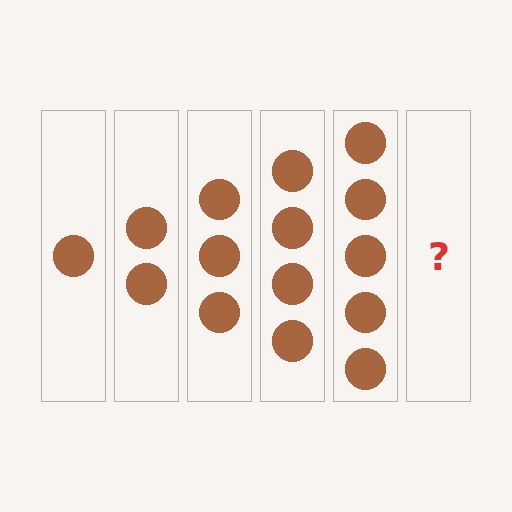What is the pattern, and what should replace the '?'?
The pattern is that each step adds one more circle. The '?' should be 6 circles.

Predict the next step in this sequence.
The next step is 6 circles.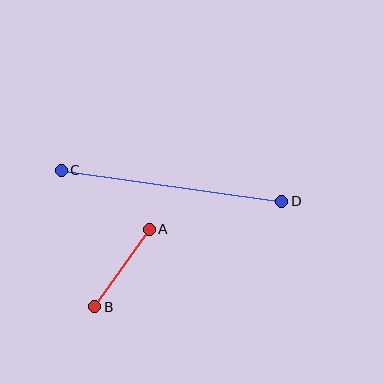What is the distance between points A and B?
The distance is approximately 95 pixels.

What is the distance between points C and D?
The distance is approximately 223 pixels.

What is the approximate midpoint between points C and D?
The midpoint is at approximately (171, 186) pixels.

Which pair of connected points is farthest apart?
Points C and D are farthest apart.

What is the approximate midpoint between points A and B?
The midpoint is at approximately (122, 268) pixels.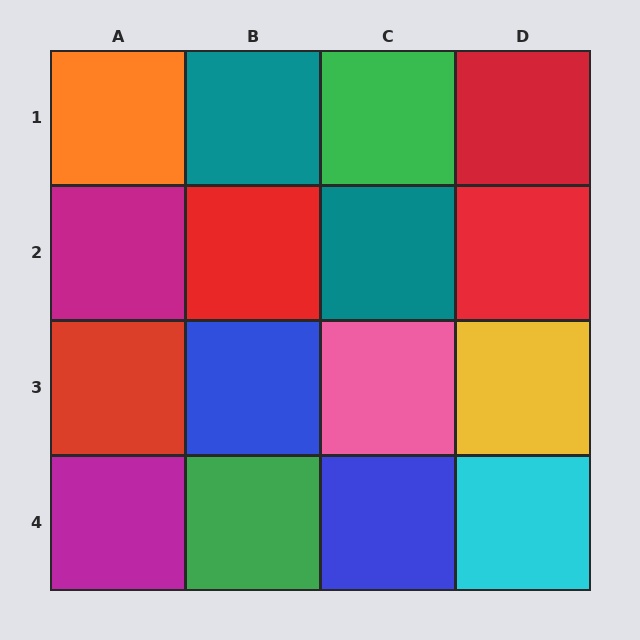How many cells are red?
4 cells are red.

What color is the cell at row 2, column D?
Red.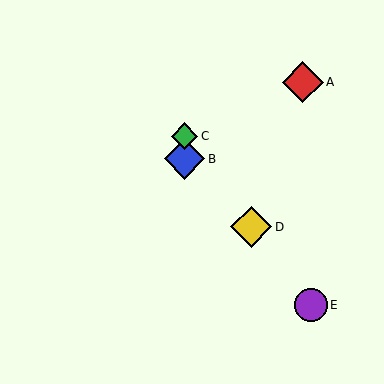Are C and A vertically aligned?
No, C is at x≈184 and A is at x≈303.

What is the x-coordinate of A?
Object A is at x≈303.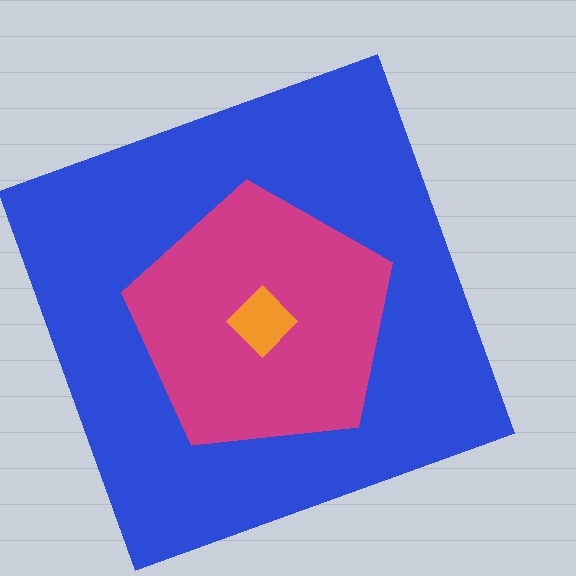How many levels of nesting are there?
3.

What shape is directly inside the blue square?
The magenta pentagon.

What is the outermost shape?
The blue square.